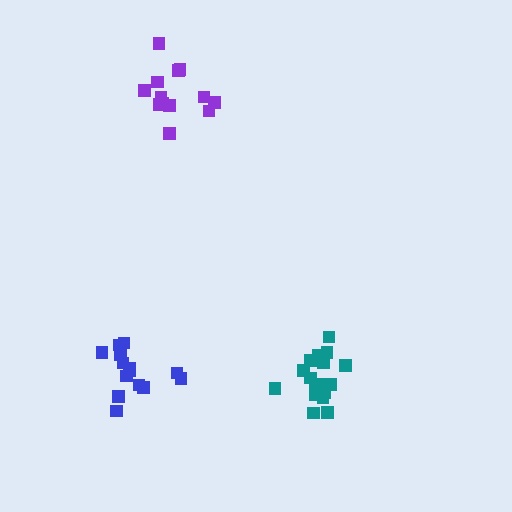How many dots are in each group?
Group 1: 18 dots, Group 2: 14 dots, Group 3: 13 dots (45 total).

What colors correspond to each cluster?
The clusters are colored: teal, blue, purple.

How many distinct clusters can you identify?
There are 3 distinct clusters.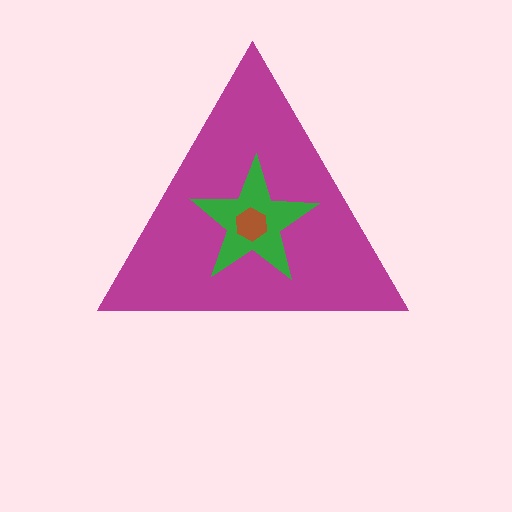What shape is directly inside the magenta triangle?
The green star.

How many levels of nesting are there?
3.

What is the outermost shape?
The magenta triangle.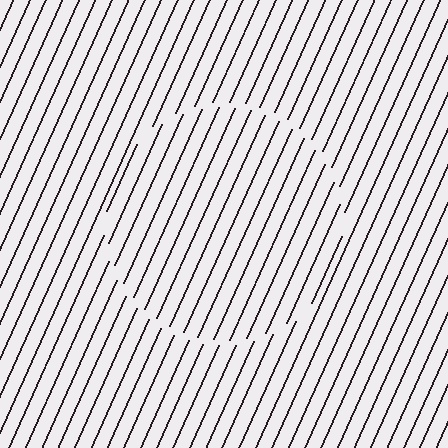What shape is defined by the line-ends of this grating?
An illusory circle. The interior of the shape contains the same grating, shifted by half a period — the contour is defined by the phase discontinuity where line-ends from the inner and outer gratings abut.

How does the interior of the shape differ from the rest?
The interior of the shape contains the same grating, shifted by half a period — the contour is defined by the phase discontinuity where line-ends from the inner and outer gratings abut.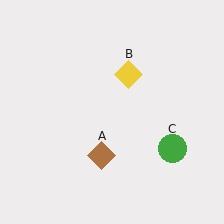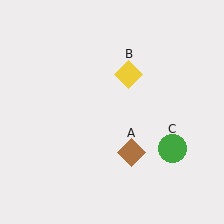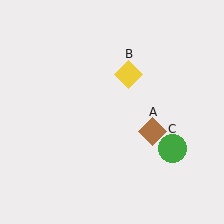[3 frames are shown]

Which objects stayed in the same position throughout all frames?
Yellow diamond (object B) and green circle (object C) remained stationary.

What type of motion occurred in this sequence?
The brown diamond (object A) rotated counterclockwise around the center of the scene.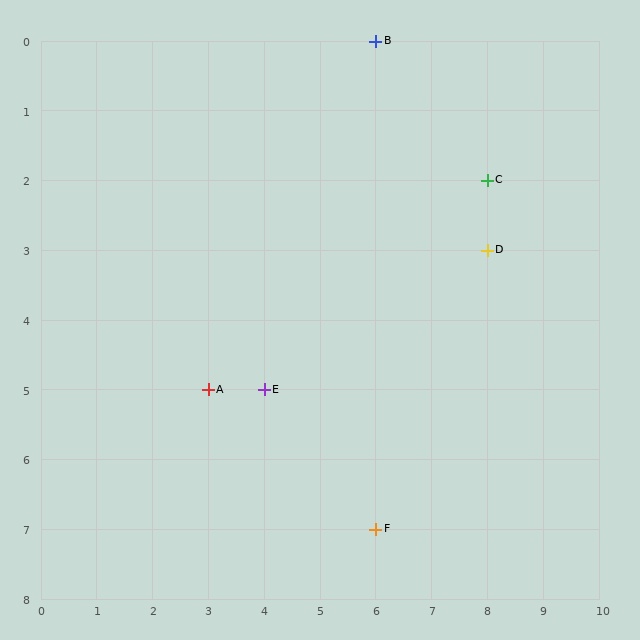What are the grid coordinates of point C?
Point C is at grid coordinates (8, 2).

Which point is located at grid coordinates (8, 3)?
Point D is at (8, 3).